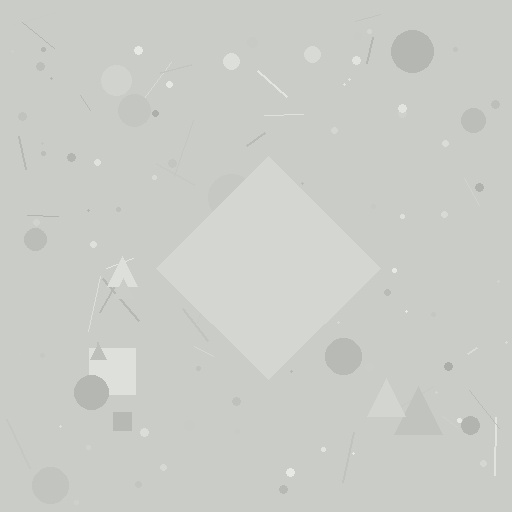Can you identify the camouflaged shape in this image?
The camouflaged shape is a diamond.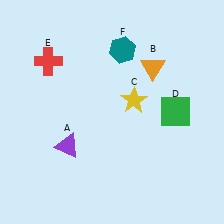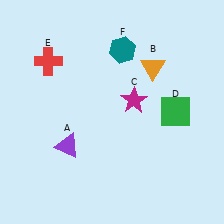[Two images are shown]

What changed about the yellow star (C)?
In Image 1, C is yellow. In Image 2, it changed to magenta.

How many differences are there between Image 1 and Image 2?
There is 1 difference between the two images.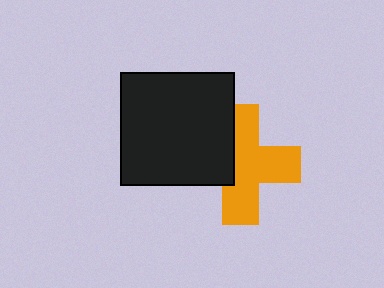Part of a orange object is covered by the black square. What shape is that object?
It is a cross.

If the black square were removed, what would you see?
You would see the complete orange cross.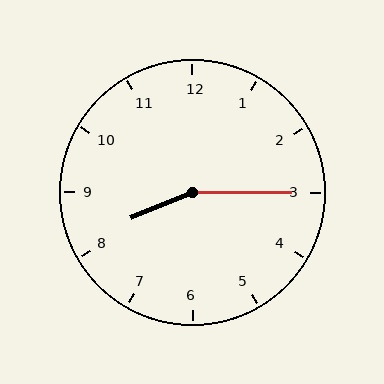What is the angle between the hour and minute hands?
Approximately 158 degrees.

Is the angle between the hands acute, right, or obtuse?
It is obtuse.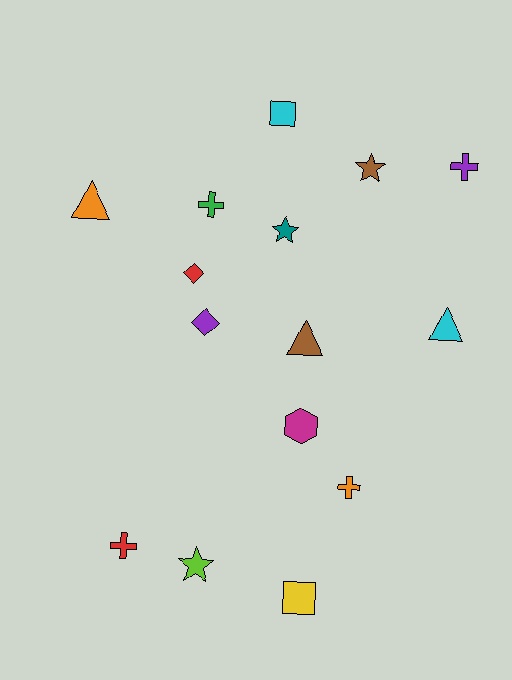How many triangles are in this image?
There are 3 triangles.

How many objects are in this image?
There are 15 objects.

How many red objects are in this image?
There are 2 red objects.